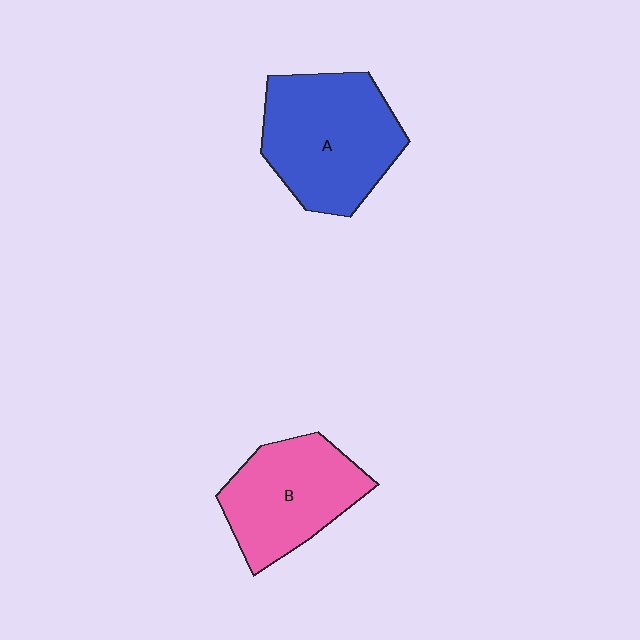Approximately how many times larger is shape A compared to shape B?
Approximately 1.2 times.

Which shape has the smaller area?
Shape B (pink).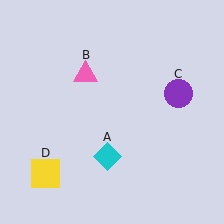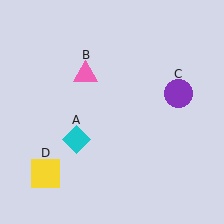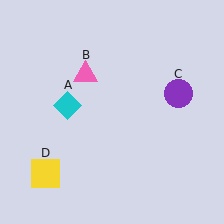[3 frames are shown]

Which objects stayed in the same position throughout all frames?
Pink triangle (object B) and purple circle (object C) and yellow square (object D) remained stationary.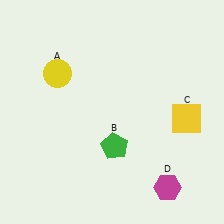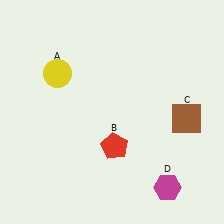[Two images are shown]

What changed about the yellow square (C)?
In Image 1, C is yellow. In Image 2, it changed to brown.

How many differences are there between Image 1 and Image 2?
There are 2 differences between the two images.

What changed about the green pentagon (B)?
In Image 1, B is green. In Image 2, it changed to red.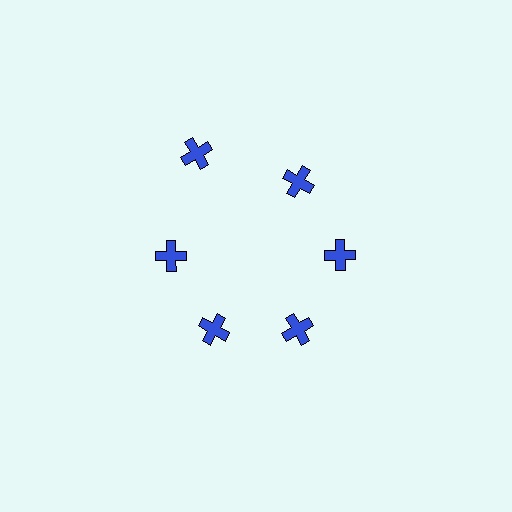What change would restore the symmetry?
The symmetry would be restored by moving it inward, back onto the ring so that all 6 crosses sit at equal angles and equal distance from the center.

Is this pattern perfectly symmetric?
No. The 6 blue crosses are arranged in a ring, but one element near the 11 o'clock position is pushed outward from the center, breaking the 6-fold rotational symmetry.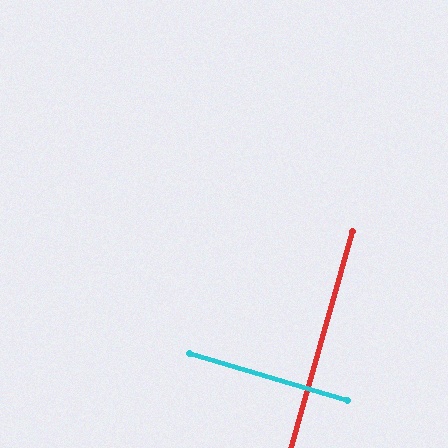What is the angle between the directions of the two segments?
Approximately 89 degrees.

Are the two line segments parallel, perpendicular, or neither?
Perpendicular — they meet at approximately 89°.